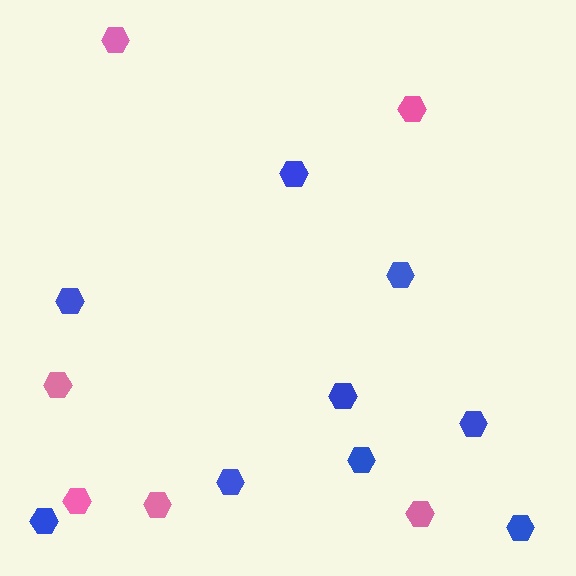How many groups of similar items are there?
There are 2 groups: one group of blue hexagons (9) and one group of pink hexagons (6).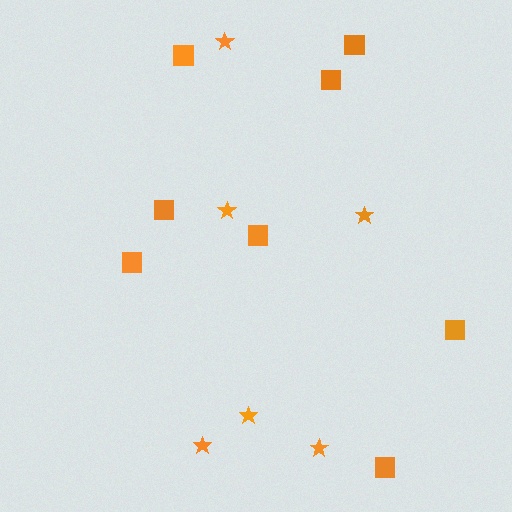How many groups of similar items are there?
There are 2 groups: one group of squares (8) and one group of stars (6).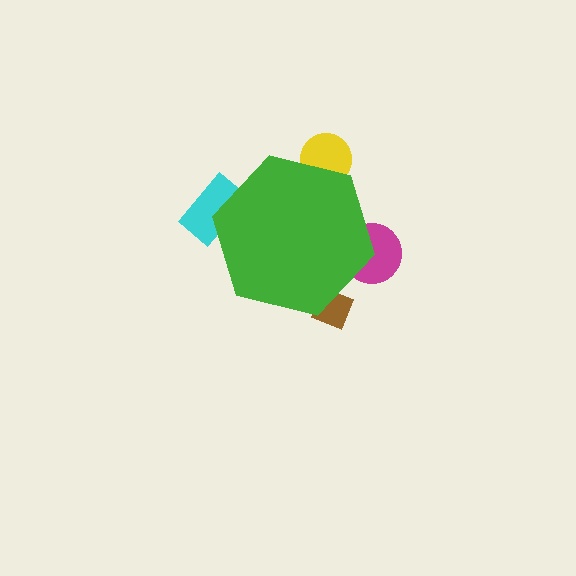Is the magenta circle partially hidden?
Yes, the magenta circle is partially hidden behind the green hexagon.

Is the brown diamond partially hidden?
Yes, the brown diamond is partially hidden behind the green hexagon.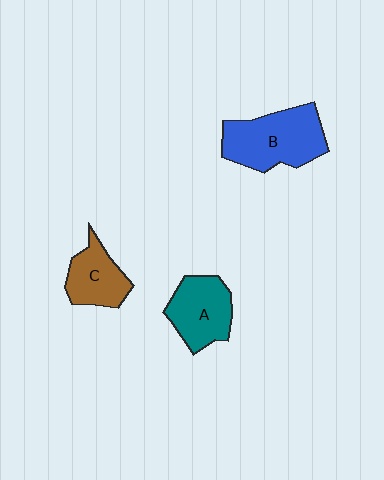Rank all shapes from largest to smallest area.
From largest to smallest: B (blue), A (teal), C (brown).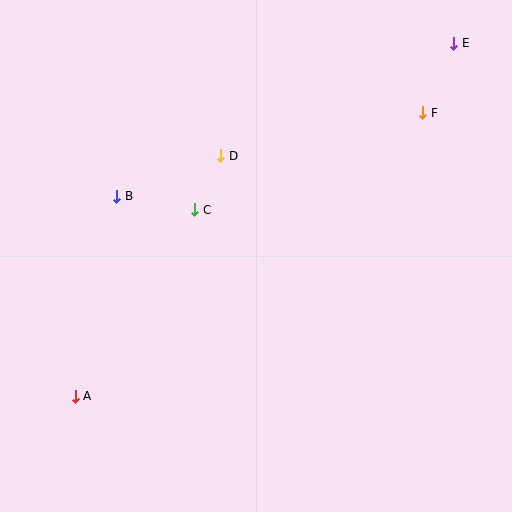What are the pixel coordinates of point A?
Point A is at (75, 396).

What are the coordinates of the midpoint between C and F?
The midpoint between C and F is at (309, 161).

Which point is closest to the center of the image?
Point C at (195, 210) is closest to the center.